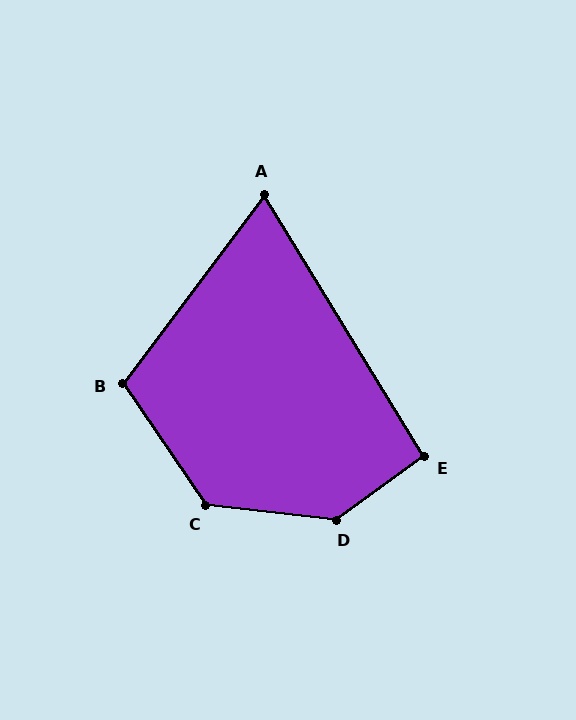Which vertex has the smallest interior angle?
A, at approximately 68 degrees.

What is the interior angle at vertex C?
Approximately 131 degrees (obtuse).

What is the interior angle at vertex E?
Approximately 94 degrees (approximately right).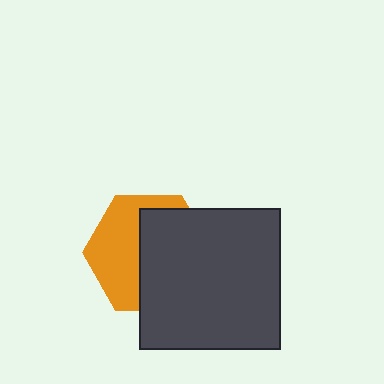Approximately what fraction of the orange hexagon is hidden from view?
Roughly 54% of the orange hexagon is hidden behind the dark gray square.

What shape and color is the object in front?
The object in front is a dark gray square.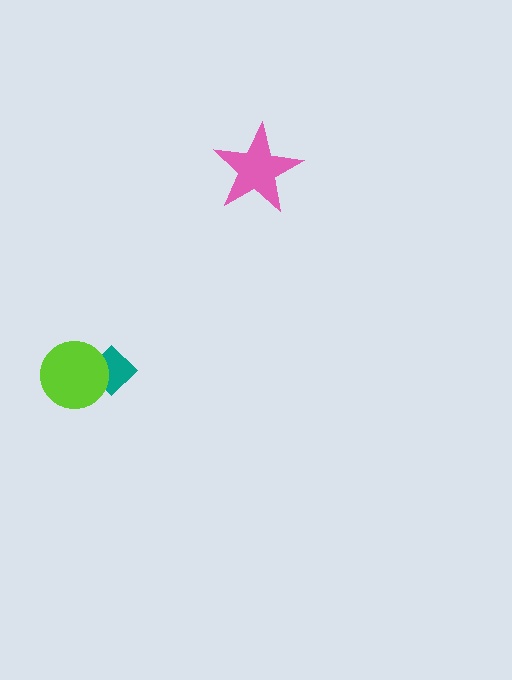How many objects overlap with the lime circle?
1 object overlaps with the lime circle.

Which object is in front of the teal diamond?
The lime circle is in front of the teal diamond.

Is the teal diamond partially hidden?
Yes, it is partially covered by another shape.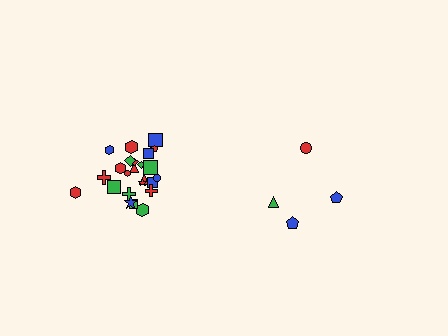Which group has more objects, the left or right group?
The left group.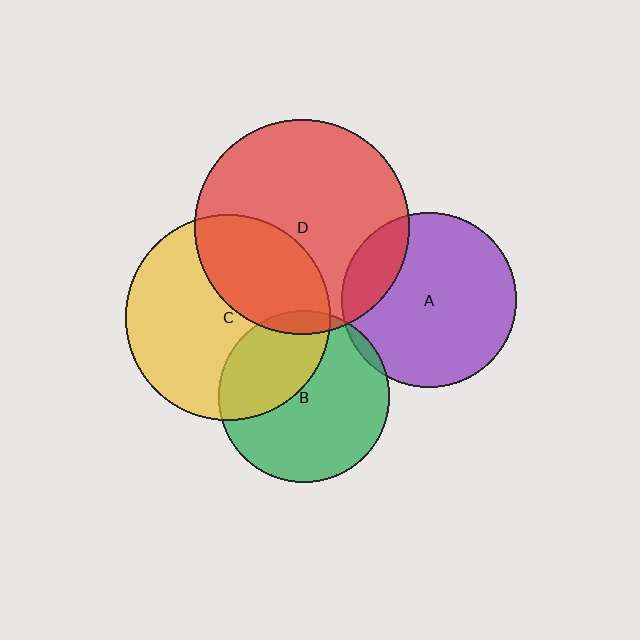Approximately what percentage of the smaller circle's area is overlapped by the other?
Approximately 35%.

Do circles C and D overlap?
Yes.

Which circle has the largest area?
Circle D (red).